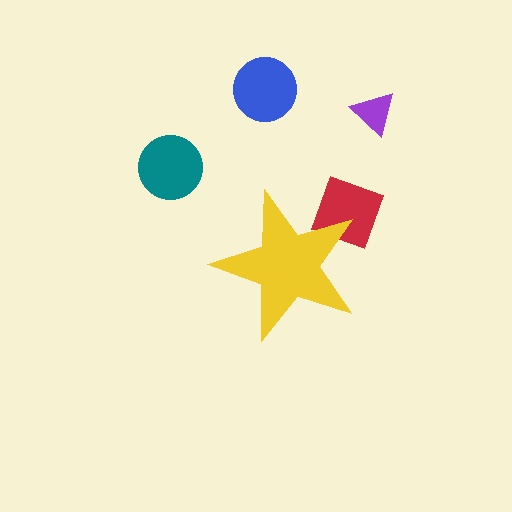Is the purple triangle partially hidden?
No, the purple triangle is fully visible.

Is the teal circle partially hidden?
No, the teal circle is fully visible.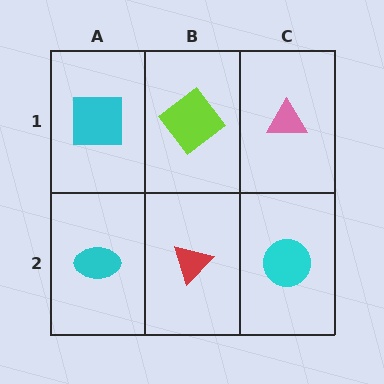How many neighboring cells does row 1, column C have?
2.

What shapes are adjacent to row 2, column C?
A pink triangle (row 1, column C), a red triangle (row 2, column B).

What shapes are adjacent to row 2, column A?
A cyan square (row 1, column A), a red triangle (row 2, column B).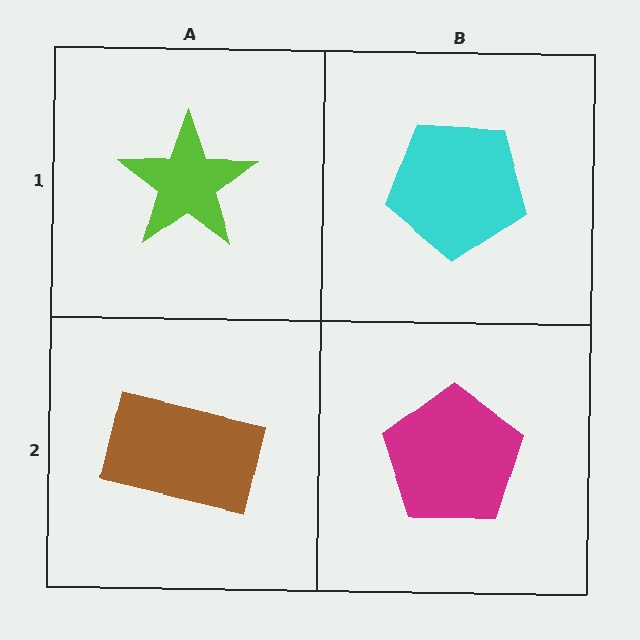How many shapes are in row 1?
2 shapes.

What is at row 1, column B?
A cyan pentagon.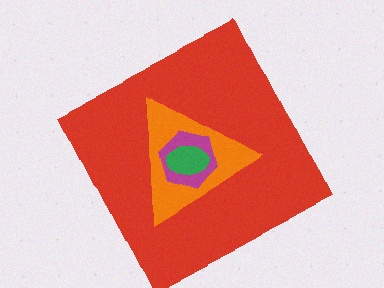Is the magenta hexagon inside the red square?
Yes.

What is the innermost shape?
The green ellipse.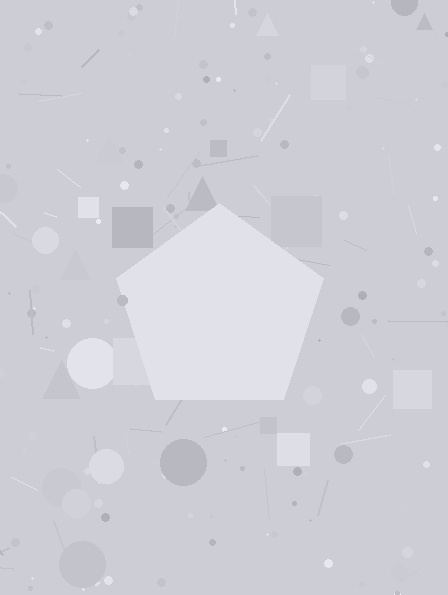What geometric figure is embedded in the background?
A pentagon is embedded in the background.